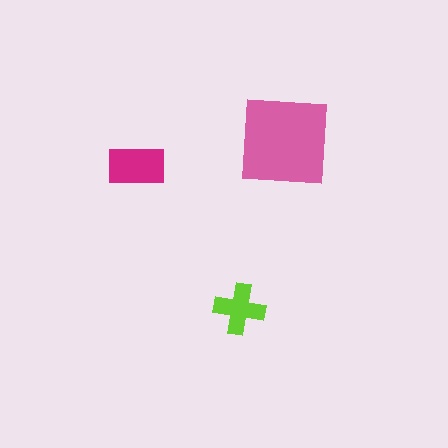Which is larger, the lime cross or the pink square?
The pink square.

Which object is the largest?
The pink square.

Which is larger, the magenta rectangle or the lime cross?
The magenta rectangle.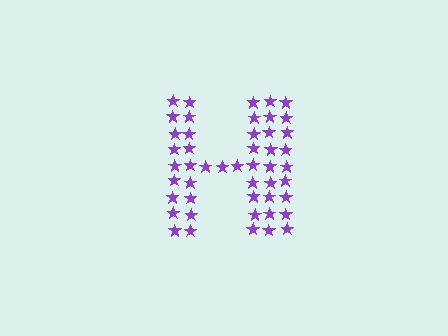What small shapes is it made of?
It is made of small stars.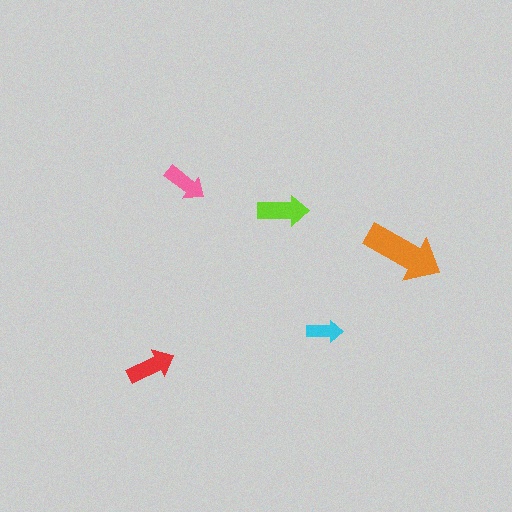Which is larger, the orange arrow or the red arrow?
The orange one.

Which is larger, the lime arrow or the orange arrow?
The orange one.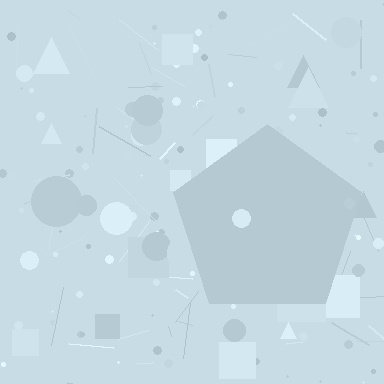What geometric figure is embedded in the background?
A pentagon is embedded in the background.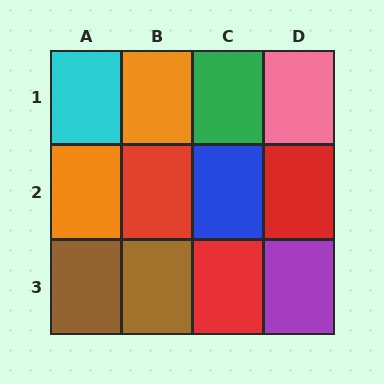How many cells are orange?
2 cells are orange.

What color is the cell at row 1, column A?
Cyan.